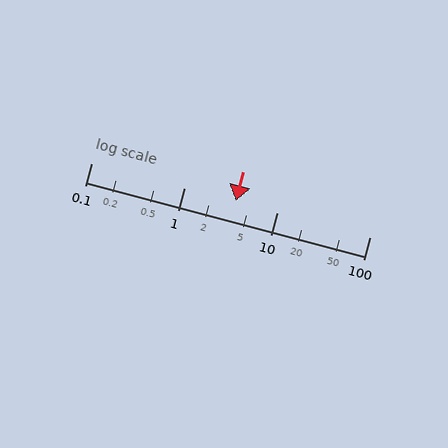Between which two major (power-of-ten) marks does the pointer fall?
The pointer is between 1 and 10.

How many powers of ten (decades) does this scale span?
The scale spans 3 decades, from 0.1 to 100.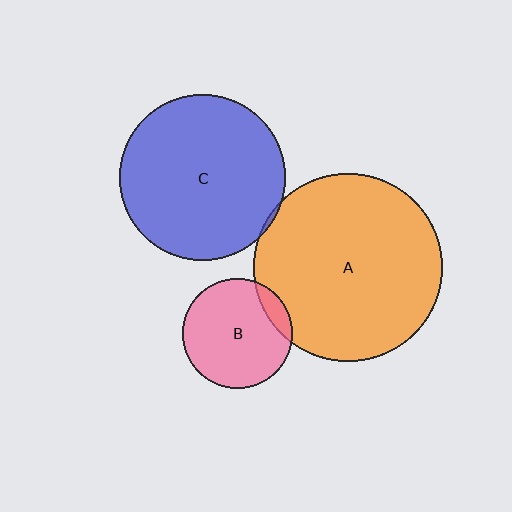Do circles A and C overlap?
Yes.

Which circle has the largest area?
Circle A (orange).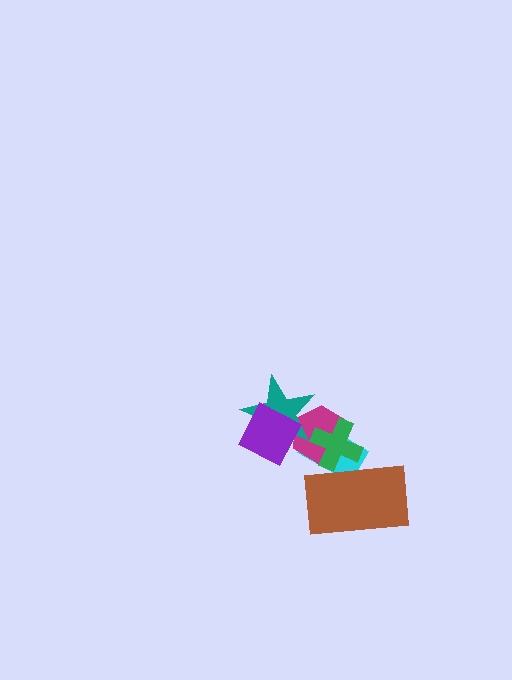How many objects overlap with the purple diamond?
2 objects overlap with the purple diamond.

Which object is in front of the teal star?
The purple diamond is in front of the teal star.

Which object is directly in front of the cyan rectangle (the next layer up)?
The brown rectangle is directly in front of the cyan rectangle.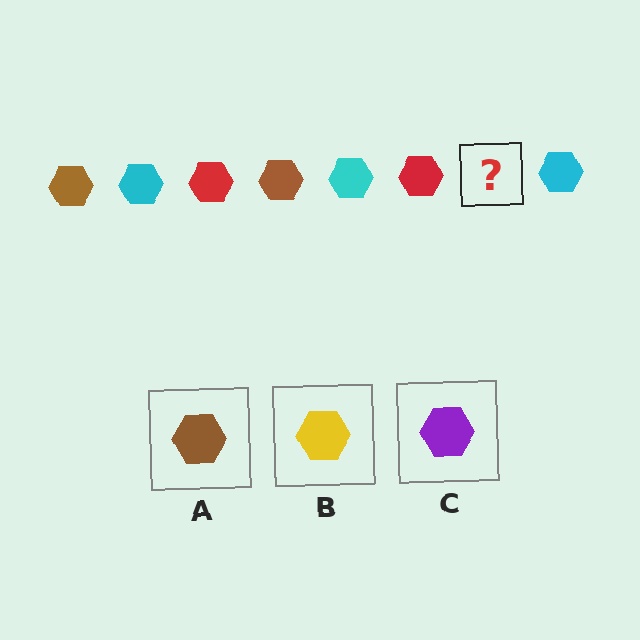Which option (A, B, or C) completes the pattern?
A.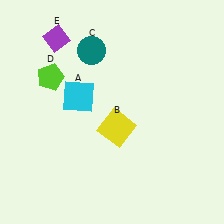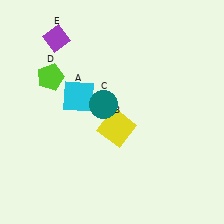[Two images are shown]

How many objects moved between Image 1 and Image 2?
1 object moved between the two images.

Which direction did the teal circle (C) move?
The teal circle (C) moved down.